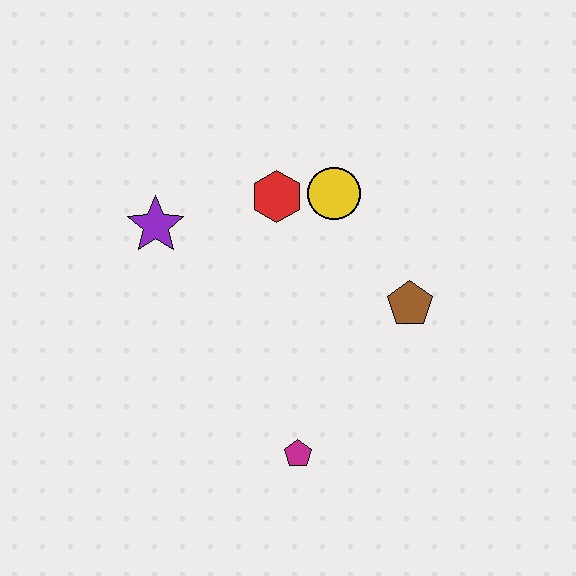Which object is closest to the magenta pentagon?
The brown pentagon is closest to the magenta pentagon.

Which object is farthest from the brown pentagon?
The purple star is farthest from the brown pentagon.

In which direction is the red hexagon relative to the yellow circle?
The red hexagon is to the left of the yellow circle.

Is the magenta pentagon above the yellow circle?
No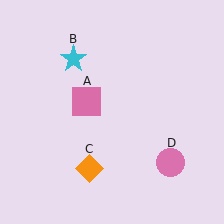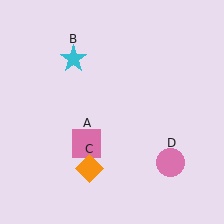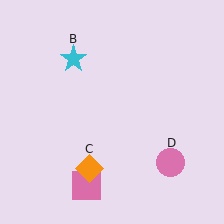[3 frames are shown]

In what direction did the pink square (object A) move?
The pink square (object A) moved down.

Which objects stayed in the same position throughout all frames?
Cyan star (object B) and orange diamond (object C) and pink circle (object D) remained stationary.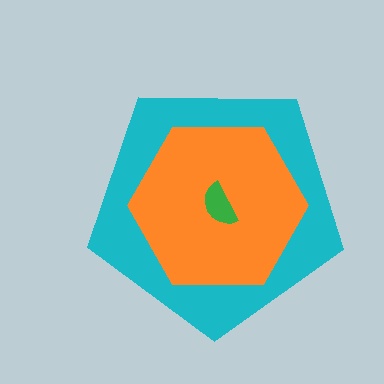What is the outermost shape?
The cyan pentagon.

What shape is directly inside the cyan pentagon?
The orange hexagon.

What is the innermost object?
The green semicircle.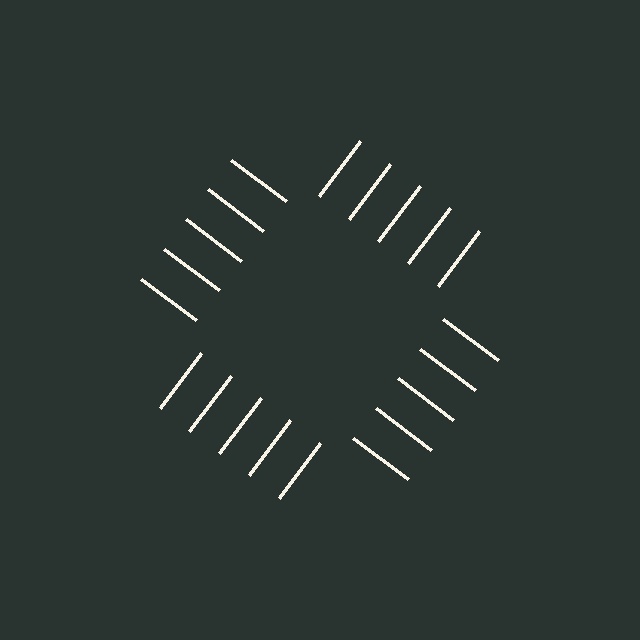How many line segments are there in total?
20 — 5 along each of the 4 edges.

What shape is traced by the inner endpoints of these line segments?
An illusory square — the line segments terminate on its edges but no continuous stroke is drawn.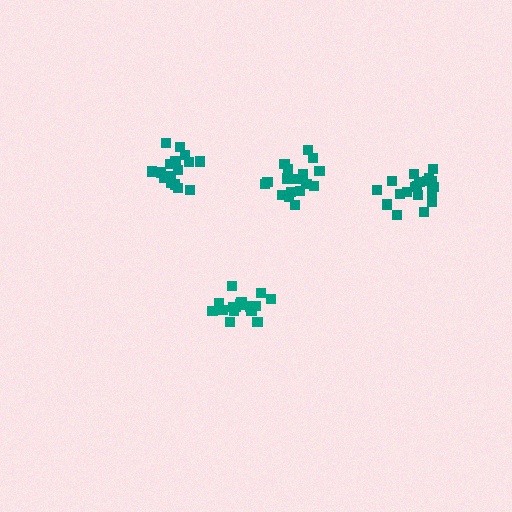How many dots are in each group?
Group 1: 17 dots, Group 2: 20 dots, Group 3: 16 dots, Group 4: 17 dots (70 total).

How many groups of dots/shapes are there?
There are 4 groups.